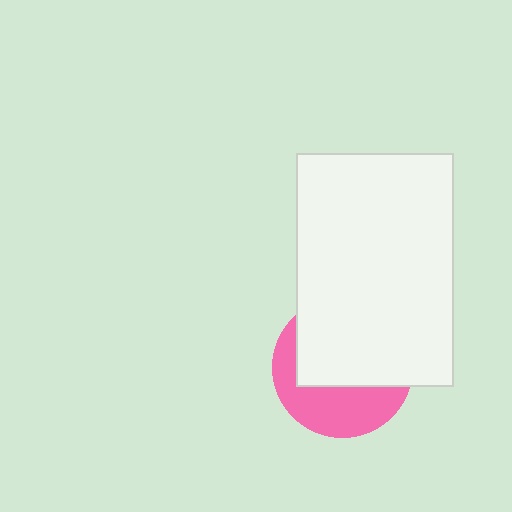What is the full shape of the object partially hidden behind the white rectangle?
The partially hidden object is a pink circle.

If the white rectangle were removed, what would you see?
You would see the complete pink circle.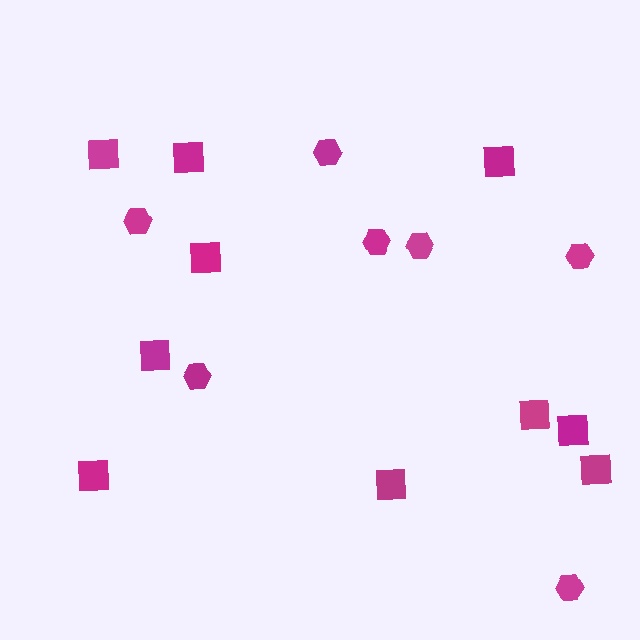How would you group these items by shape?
There are 2 groups: one group of squares (10) and one group of hexagons (7).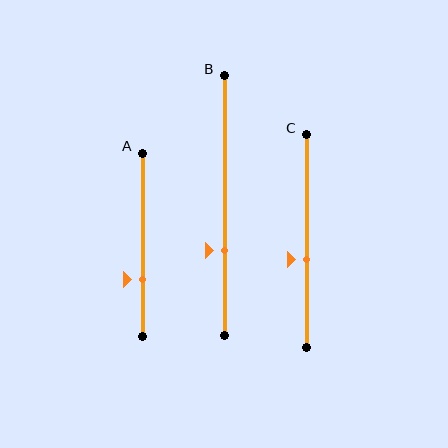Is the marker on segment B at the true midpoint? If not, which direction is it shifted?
No, the marker on segment B is shifted downward by about 17% of the segment length.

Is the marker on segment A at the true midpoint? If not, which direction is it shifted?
No, the marker on segment A is shifted downward by about 19% of the segment length.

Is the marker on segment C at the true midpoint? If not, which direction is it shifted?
No, the marker on segment C is shifted downward by about 9% of the segment length.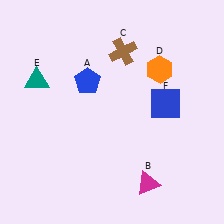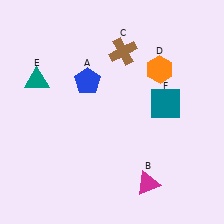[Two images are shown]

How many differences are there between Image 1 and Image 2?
There is 1 difference between the two images.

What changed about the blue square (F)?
In Image 1, F is blue. In Image 2, it changed to teal.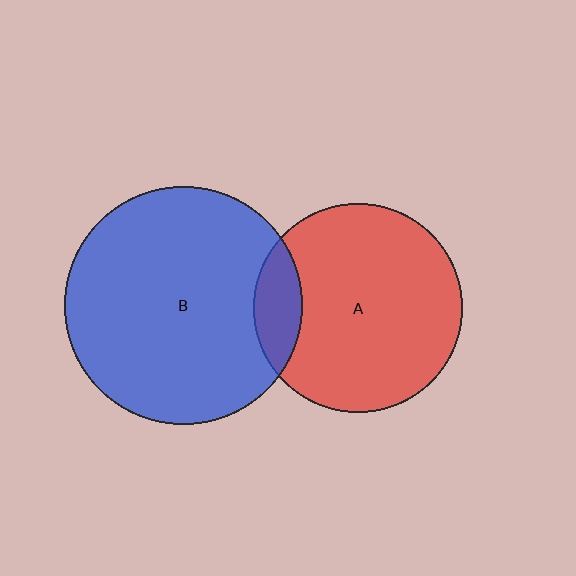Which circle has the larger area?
Circle B (blue).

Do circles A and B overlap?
Yes.